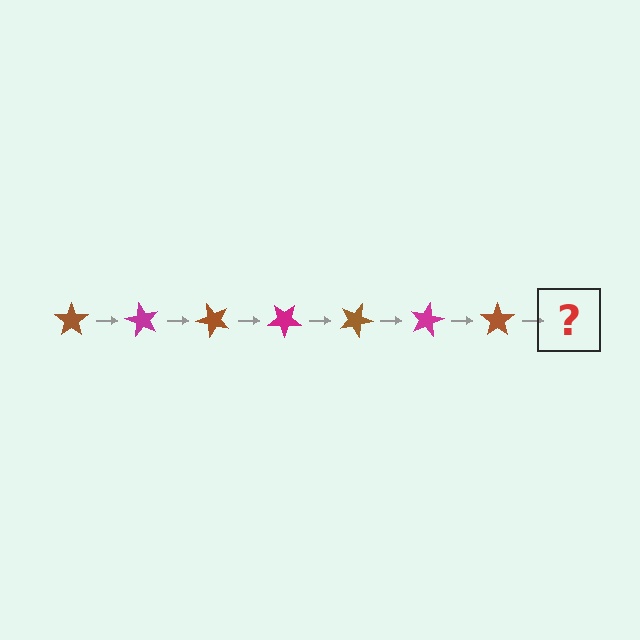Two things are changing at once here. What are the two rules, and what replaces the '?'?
The two rules are that it rotates 60 degrees each step and the color cycles through brown and magenta. The '?' should be a magenta star, rotated 420 degrees from the start.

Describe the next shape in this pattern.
It should be a magenta star, rotated 420 degrees from the start.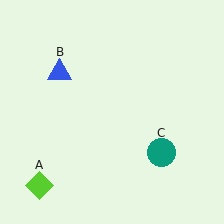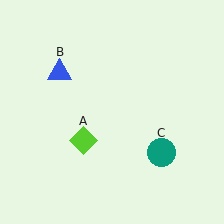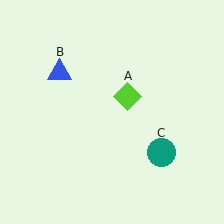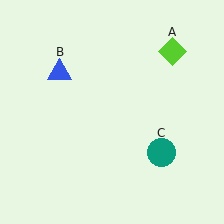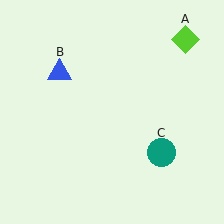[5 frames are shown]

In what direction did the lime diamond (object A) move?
The lime diamond (object A) moved up and to the right.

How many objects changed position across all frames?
1 object changed position: lime diamond (object A).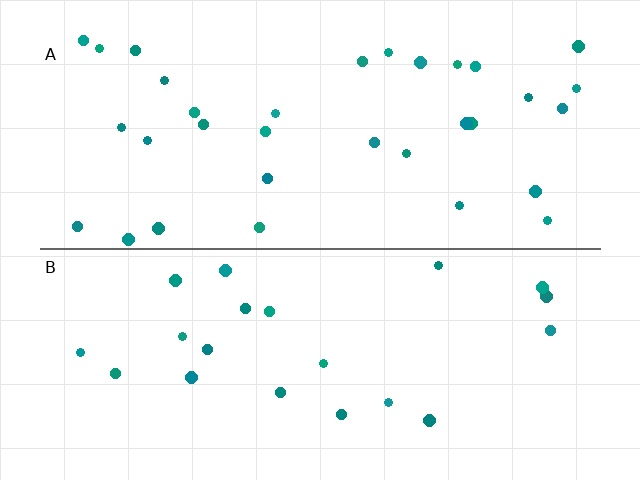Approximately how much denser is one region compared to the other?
Approximately 1.6× — region A over region B.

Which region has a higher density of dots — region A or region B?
A (the top).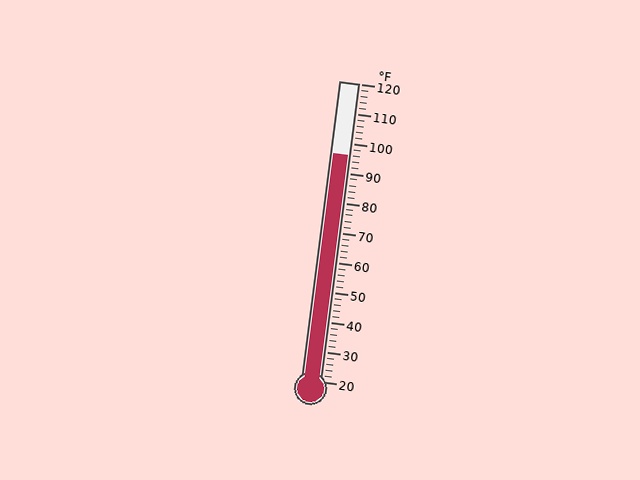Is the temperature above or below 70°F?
The temperature is above 70°F.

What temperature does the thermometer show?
The thermometer shows approximately 96°F.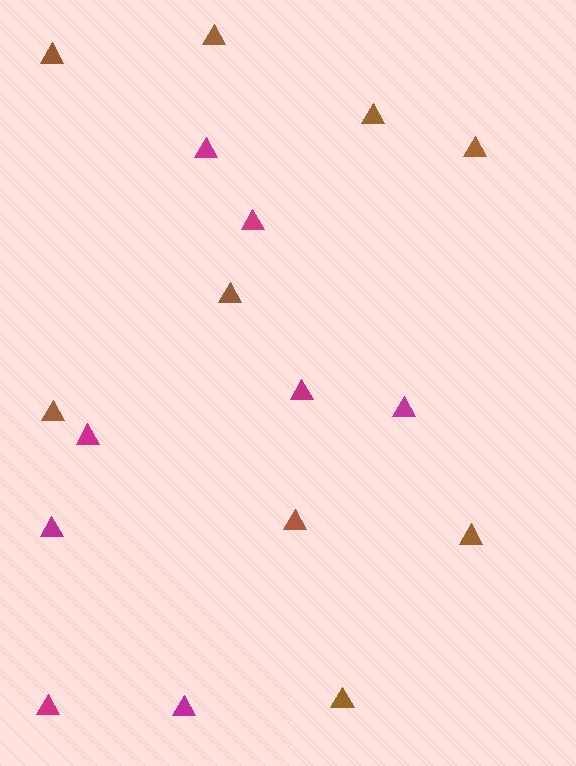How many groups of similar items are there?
There are 2 groups: one group of brown triangles (9) and one group of magenta triangles (8).